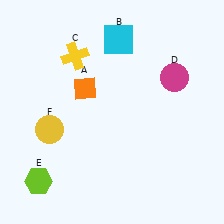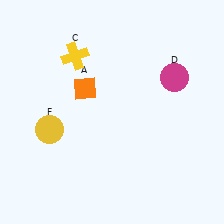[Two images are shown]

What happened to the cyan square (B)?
The cyan square (B) was removed in Image 2. It was in the top-right area of Image 1.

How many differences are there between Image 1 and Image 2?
There are 2 differences between the two images.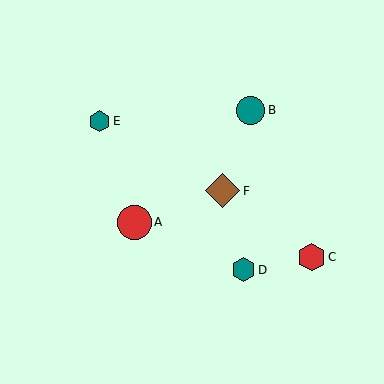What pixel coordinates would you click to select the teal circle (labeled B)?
Click at (250, 110) to select the teal circle B.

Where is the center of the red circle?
The center of the red circle is at (135, 222).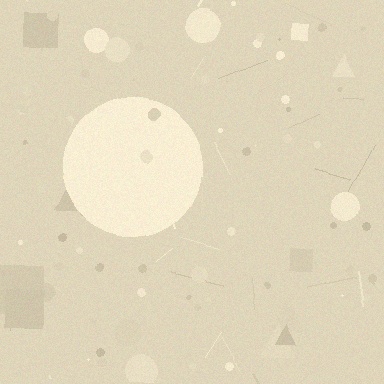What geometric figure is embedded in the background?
A circle is embedded in the background.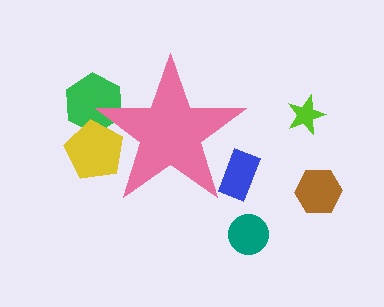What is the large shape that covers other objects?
A pink star.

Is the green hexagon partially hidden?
Yes, the green hexagon is partially hidden behind the pink star.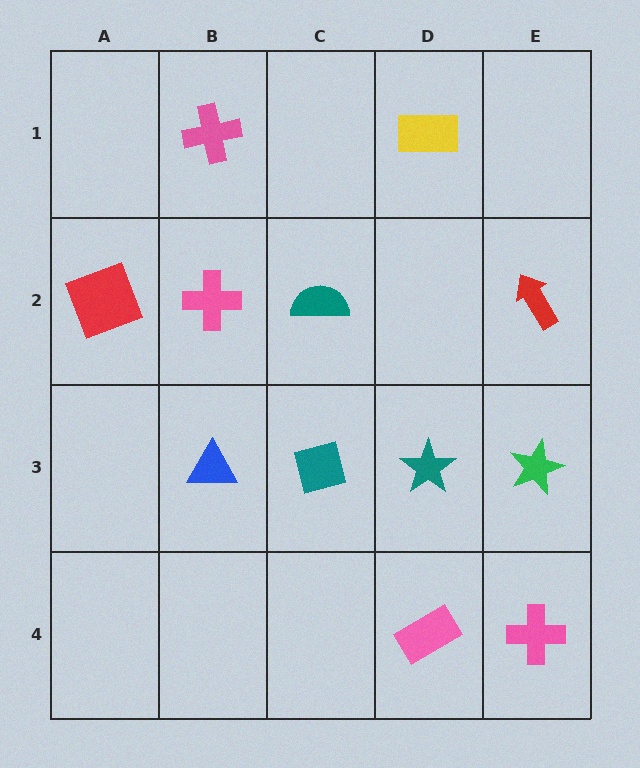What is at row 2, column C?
A teal semicircle.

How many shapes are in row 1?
2 shapes.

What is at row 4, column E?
A pink cross.